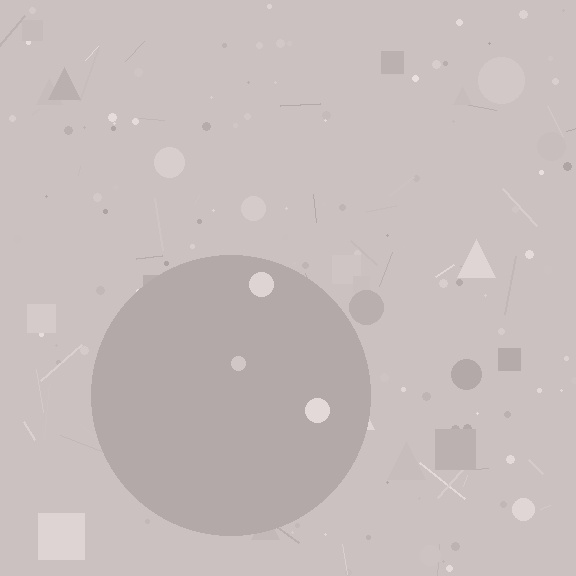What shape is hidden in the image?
A circle is hidden in the image.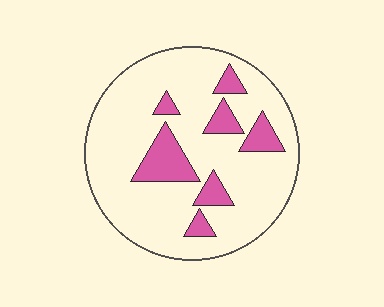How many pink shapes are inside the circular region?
7.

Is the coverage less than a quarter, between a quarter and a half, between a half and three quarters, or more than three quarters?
Less than a quarter.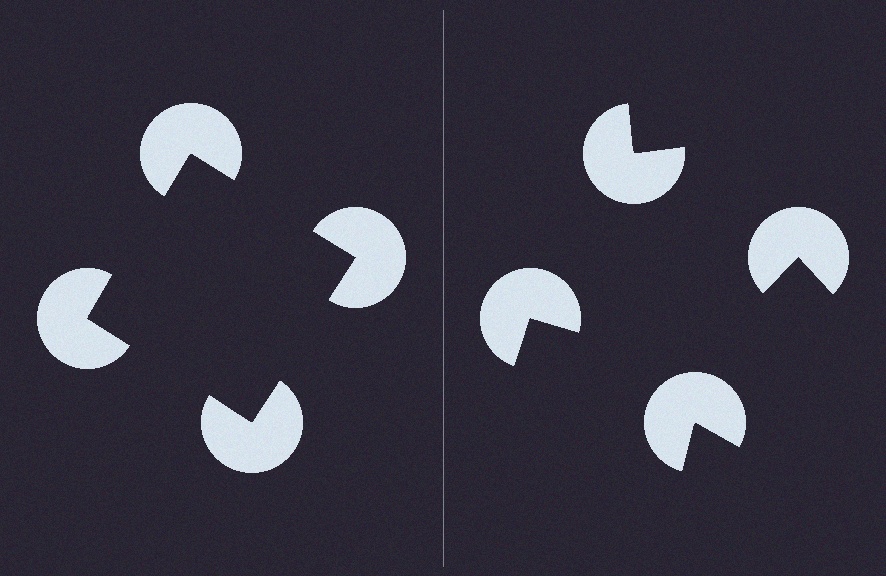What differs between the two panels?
The pac-man discs are positioned identically on both sides; only the wedge orientations differ. On the left they align to a square; on the right they are misaligned.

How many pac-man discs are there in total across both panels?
8 — 4 on each side.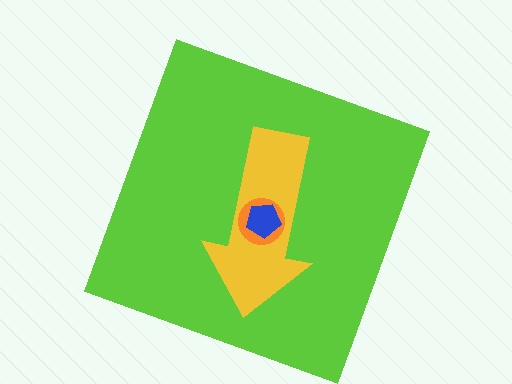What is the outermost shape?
The lime square.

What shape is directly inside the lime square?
The yellow arrow.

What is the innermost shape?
The blue pentagon.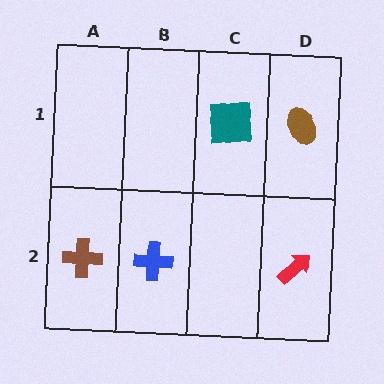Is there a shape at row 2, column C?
No, that cell is empty.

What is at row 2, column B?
A blue cross.